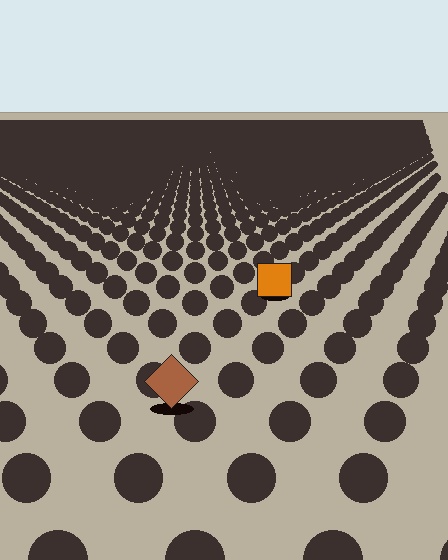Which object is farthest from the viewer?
The orange square is farthest from the viewer. It appears smaller and the ground texture around it is denser.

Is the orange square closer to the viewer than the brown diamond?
No. The brown diamond is closer — you can tell from the texture gradient: the ground texture is coarser near it.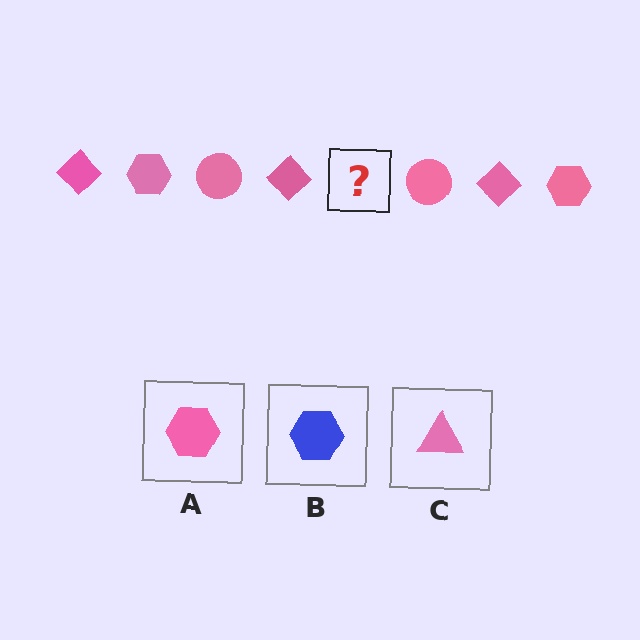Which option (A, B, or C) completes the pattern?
A.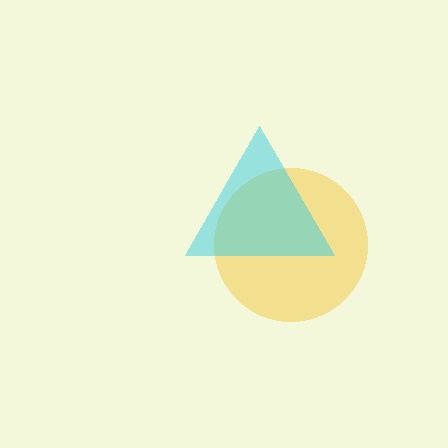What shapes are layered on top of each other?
The layered shapes are: a yellow circle, a cyan triangle.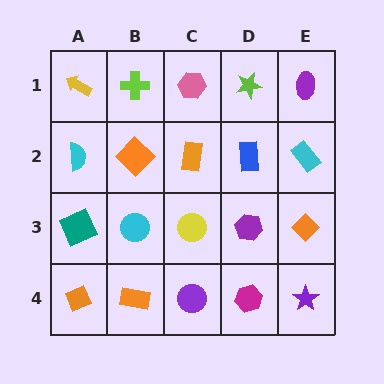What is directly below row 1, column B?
An orange diamond.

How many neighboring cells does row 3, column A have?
3.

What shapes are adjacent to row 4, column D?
A purple hexagon (row 3, column D), a purple circle (row 4, column C), a purple star (row 4, column E).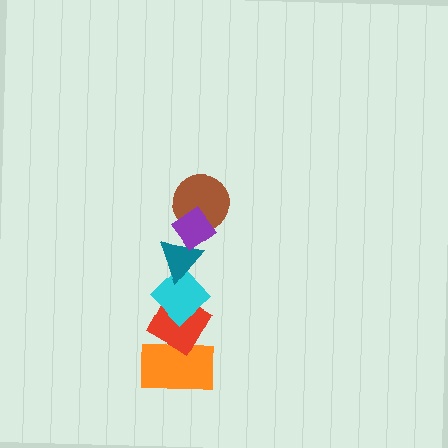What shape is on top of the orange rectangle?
The red diamond is on top of the orange rectangle.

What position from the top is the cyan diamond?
The cyan diamond is 4th from the top.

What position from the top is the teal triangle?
The teal triangle is 3rd from the top.